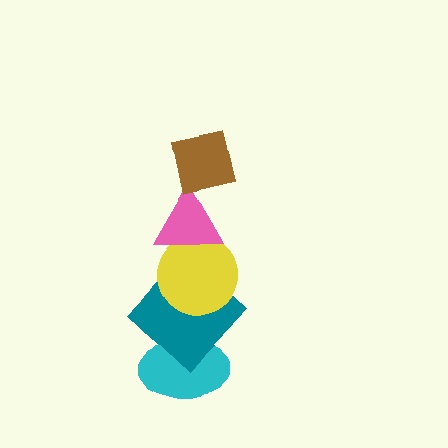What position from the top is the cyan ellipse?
The cyan ellipse is 5th from the top.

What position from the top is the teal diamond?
The teal diamond is 4th from the top.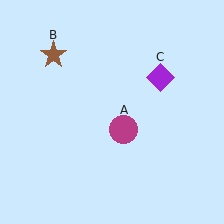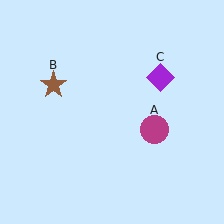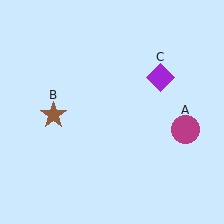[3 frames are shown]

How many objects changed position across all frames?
2 objects changed position: magenta circle (object A), brown star (object B).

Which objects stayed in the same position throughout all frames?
Purple diamond (object C) remained stationary.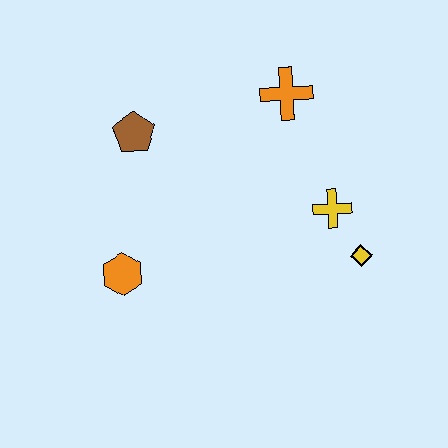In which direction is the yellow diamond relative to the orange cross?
The yellow diamond is below the orange cross.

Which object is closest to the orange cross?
The yellow cross is closest to the orange cross.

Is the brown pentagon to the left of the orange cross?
Yes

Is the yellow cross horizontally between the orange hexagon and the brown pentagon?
No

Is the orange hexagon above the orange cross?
No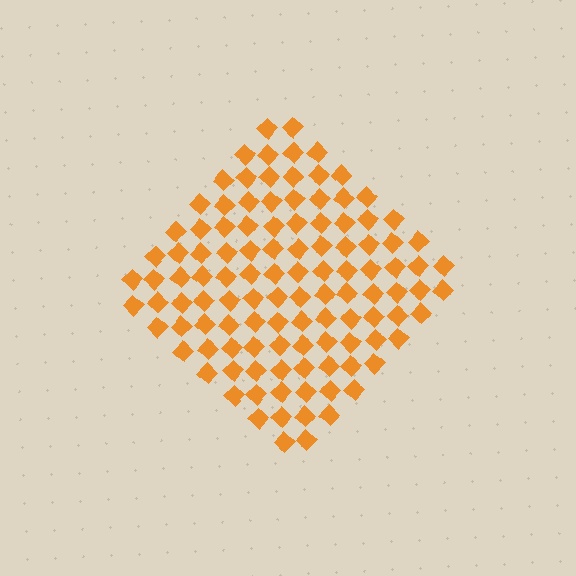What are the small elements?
The small elements are diamonds.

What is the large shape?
The large shape is a diamond.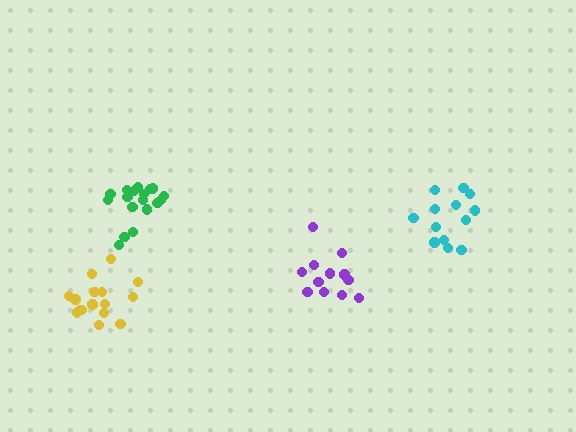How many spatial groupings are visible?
There are 4 spatial groupings.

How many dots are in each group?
Group 1: 13 dots, Group 2: 16 dots, Group 3: 18 dots, Group 4: 13 dots (60 total).